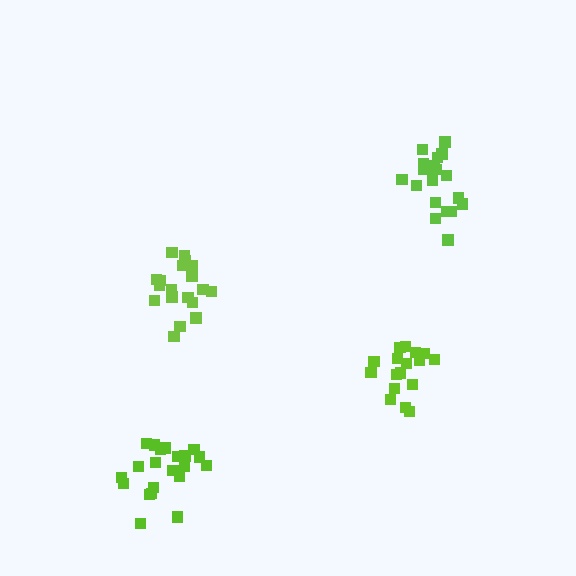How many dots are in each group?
Group 1: 21 dots, Group 2: 20 dots, Group 3: 19 dots, Group 4: 17 dots (77 total).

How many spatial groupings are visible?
There are 4 spatial groupings.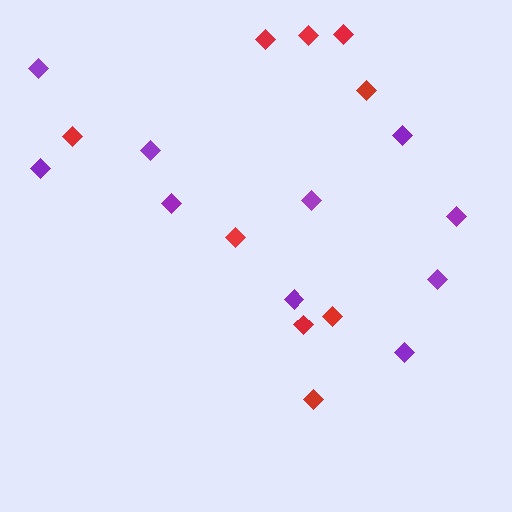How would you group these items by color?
There are 2 groups: one group of red diamonds (9) and one group of purple diamonds (10).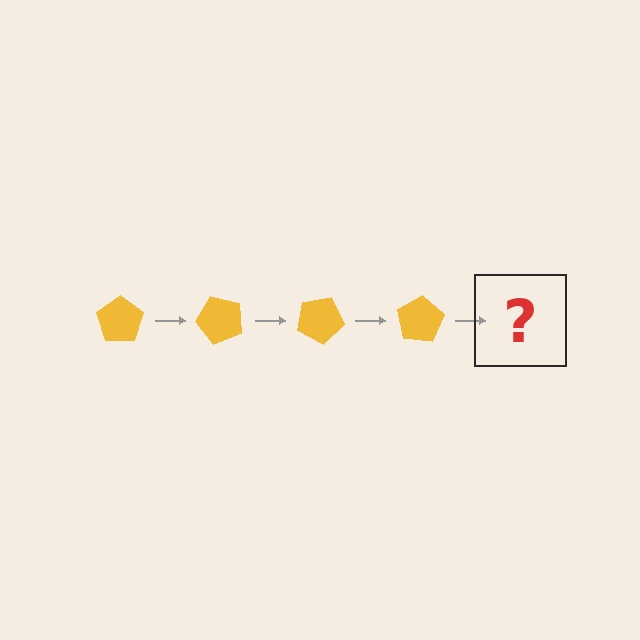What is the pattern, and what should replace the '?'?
The pattern is that the pentagon rotates 50 degrees each step. The '?' should be a yellow pentagon rotated 200 degrees.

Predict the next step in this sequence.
The next step is a yellow pentagon rotated 200 degrees.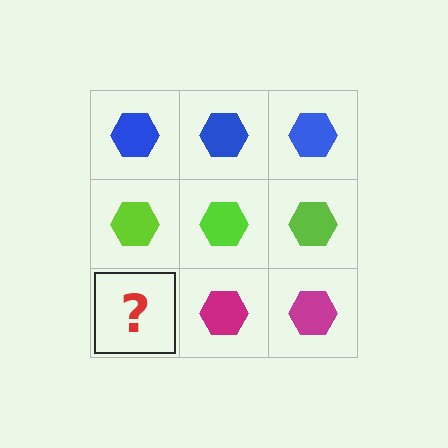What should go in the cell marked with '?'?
The missing cell should contain a magenta hexagon.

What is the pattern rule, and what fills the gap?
The rule is that each row has a consistent color. The gap should be filled with a magenta hexagon.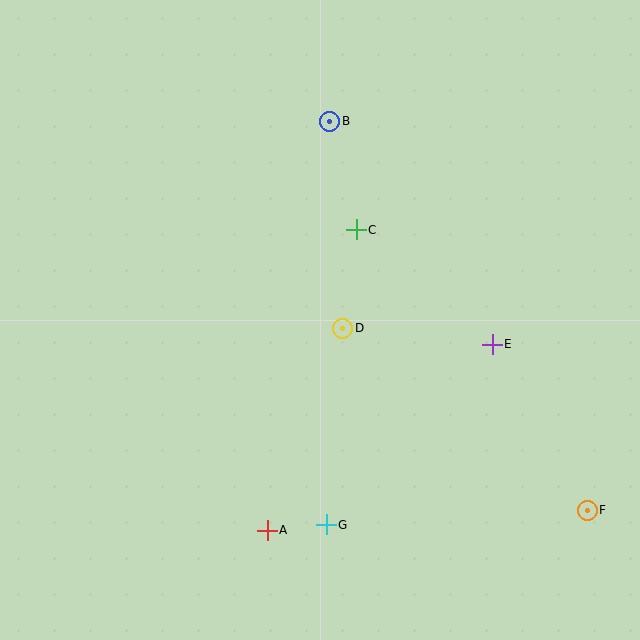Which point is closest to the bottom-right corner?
Point F is closest to the bottom-right corner.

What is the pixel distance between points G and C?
The distance between G and C is 297 pixels.